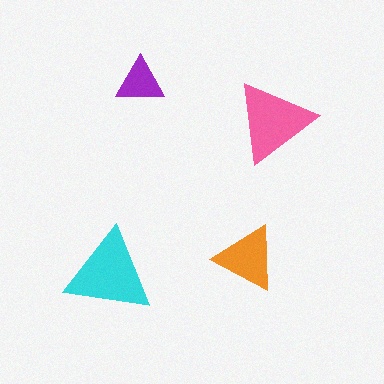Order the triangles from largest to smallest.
the cyan one, the pink one, the orange one, the purple one.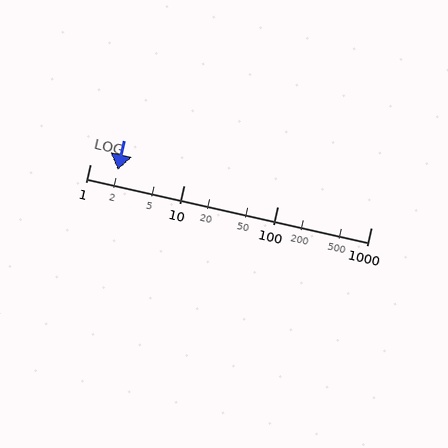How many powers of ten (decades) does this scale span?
The scale spans 3 decades, from 1 to 1000.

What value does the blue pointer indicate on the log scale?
The pointer indicates approximately 2.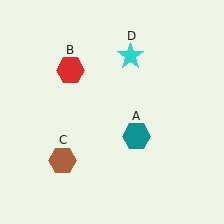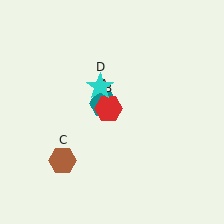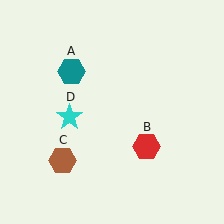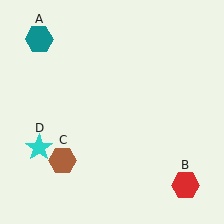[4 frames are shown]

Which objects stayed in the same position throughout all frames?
Brown hexagon (object C) remained stationary.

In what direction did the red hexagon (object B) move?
The red hexagon (object B) moved down and to the right.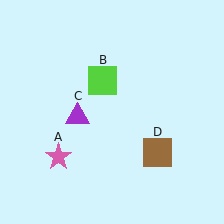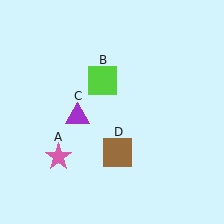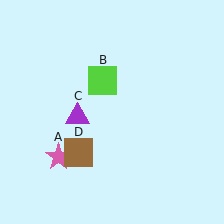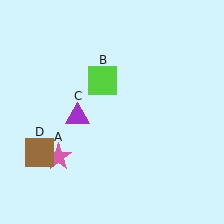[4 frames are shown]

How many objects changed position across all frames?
1 object changed position: brown square (object D).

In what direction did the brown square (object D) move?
The brown square (object D) moved left.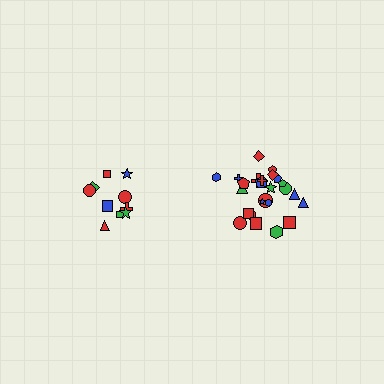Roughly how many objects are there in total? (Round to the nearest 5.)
Roughly 35 objects in total.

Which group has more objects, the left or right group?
The right group.